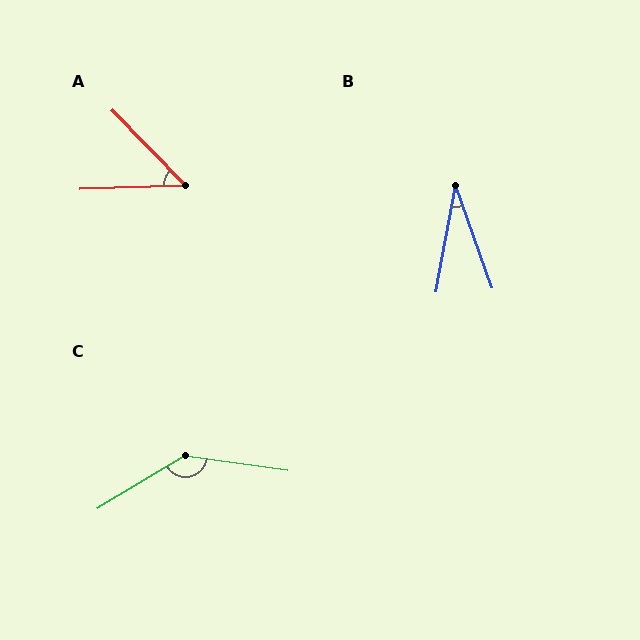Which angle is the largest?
C, at approximately 141 degrees.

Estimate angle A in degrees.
Approximately 48 degrees.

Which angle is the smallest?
B, at approximately 30 degrees.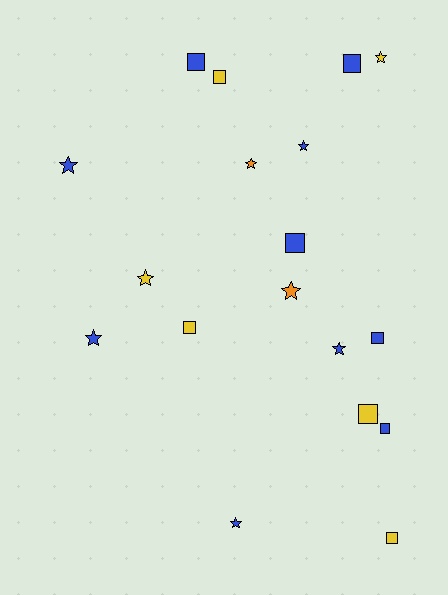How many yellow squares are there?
There are 4 yellow squares.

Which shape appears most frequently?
Star, with 9 objects.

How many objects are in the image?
There are 18 objects.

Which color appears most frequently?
Blue, with 10 objects.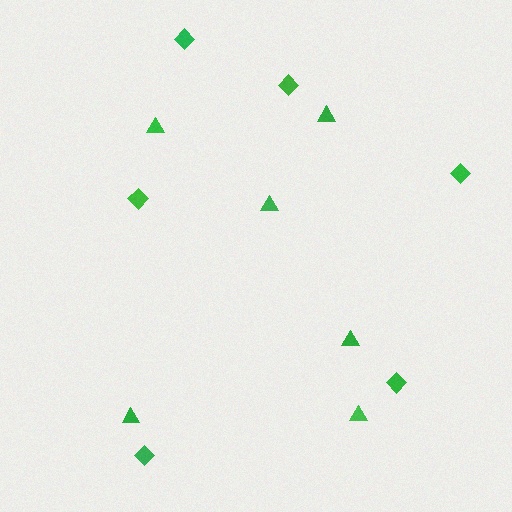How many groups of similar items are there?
There are 2 groups: one group of triangles (6) and one group of diamonds (6).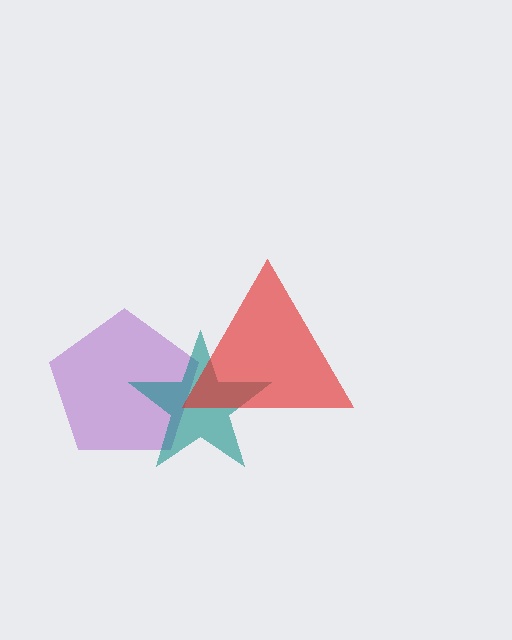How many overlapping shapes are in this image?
There are 3 overlapping shapes in the image.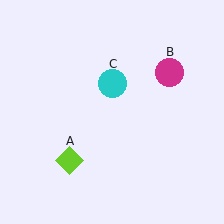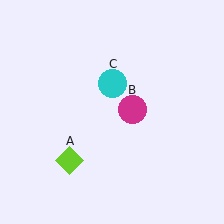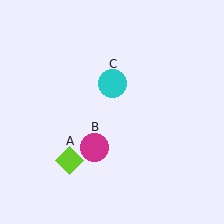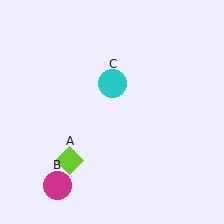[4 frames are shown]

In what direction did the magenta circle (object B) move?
The magenta circle (object B) moved down and to the left.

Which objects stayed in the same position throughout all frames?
Lime diamond (object A) and cyan circle (object C) remained stationary.